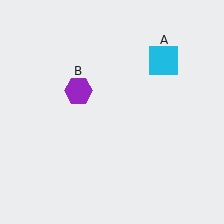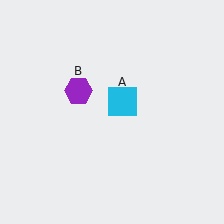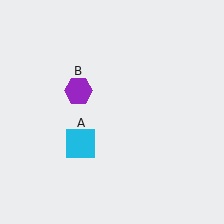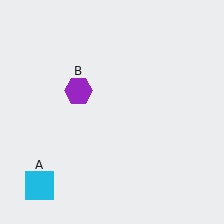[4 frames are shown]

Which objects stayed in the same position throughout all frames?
Purple hexagon (object B) remained stationary.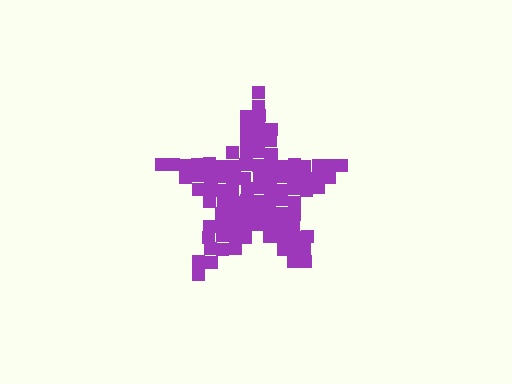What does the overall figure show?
The overall figure shows a star.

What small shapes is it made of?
It is made of small squares.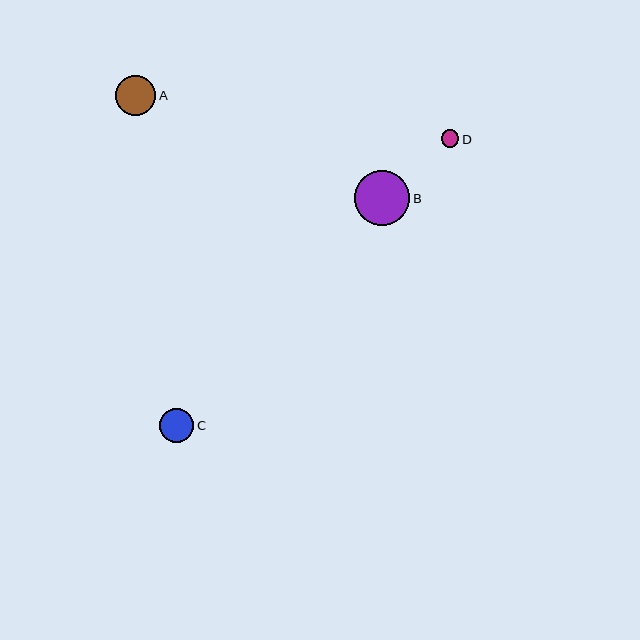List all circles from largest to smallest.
From largest to smallest: B, A, C, D.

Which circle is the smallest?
Circle D is the smallest with a size of approximately 18 pixels.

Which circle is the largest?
Circle B is the largest with a size of approximately 55 pixels.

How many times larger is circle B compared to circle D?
Circle B is approximately 3.1 times the size of circle D.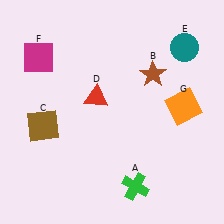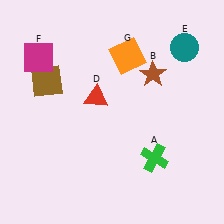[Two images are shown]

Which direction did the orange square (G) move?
The orange square (G) moved left.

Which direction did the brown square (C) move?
The brown square (C) moved up.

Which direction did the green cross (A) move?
The green cross (A) moved up.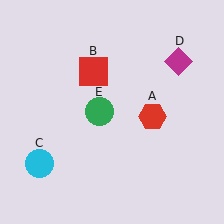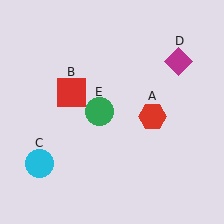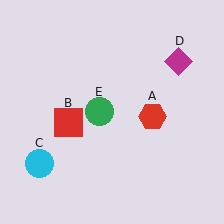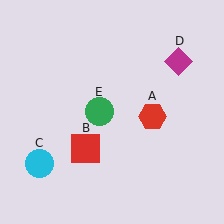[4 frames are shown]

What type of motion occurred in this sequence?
The red square (object B) rotated counterclockwise around the center of the scene.